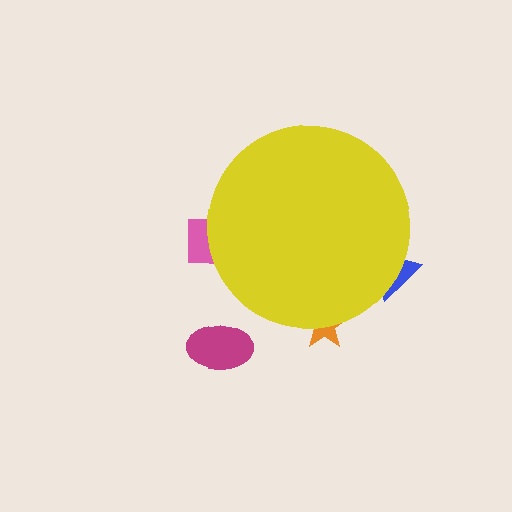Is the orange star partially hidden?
Yes, the orange star is partially hidden behind the yellow circle.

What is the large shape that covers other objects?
A yellow circle.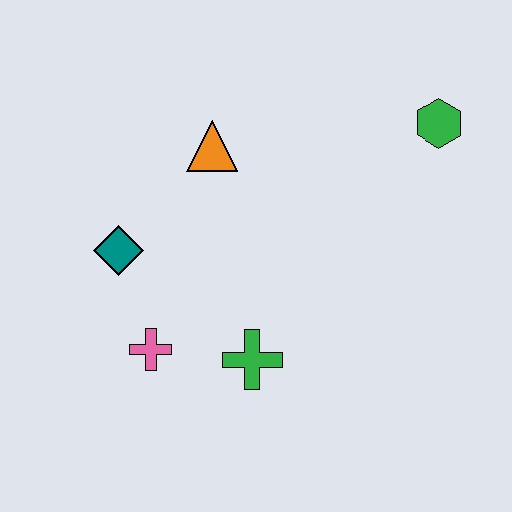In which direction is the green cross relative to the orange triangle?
The green cross is below the orange triangle.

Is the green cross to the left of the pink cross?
No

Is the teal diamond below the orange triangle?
Yes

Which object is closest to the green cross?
The pink cross is closest to the green cross.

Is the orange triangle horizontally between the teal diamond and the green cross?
Yes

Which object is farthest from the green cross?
The green hexagon is farthest from the green cross.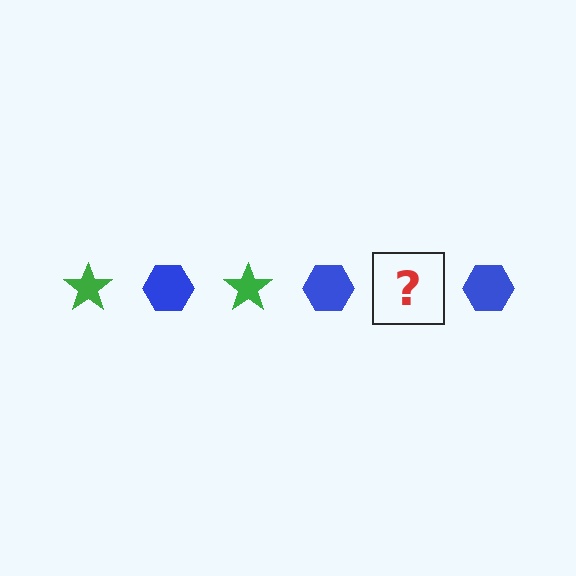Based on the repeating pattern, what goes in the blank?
The blank should be a green star.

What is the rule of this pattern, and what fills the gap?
The rule is that the pattern alternates between green star and blue hexagon. The gap should be filled with a green star.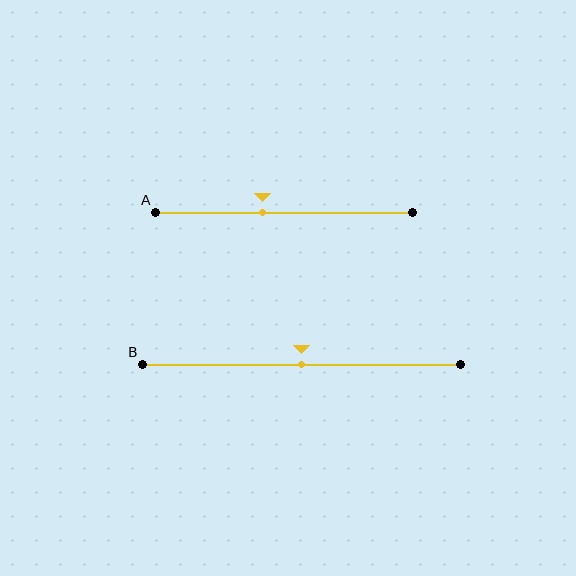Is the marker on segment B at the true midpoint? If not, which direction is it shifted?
Yes, the marker on segment B is at the true midpoint.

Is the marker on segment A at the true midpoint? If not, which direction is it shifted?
No, the marker on segment A is shifted to the left by about 9% of the segment length.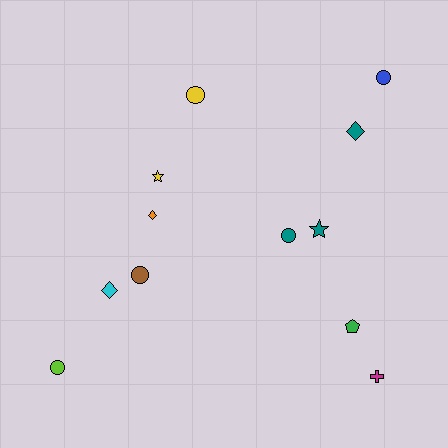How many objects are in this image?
There are 12 objects.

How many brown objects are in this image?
There is 1 brown object.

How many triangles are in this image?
There are no triangles.